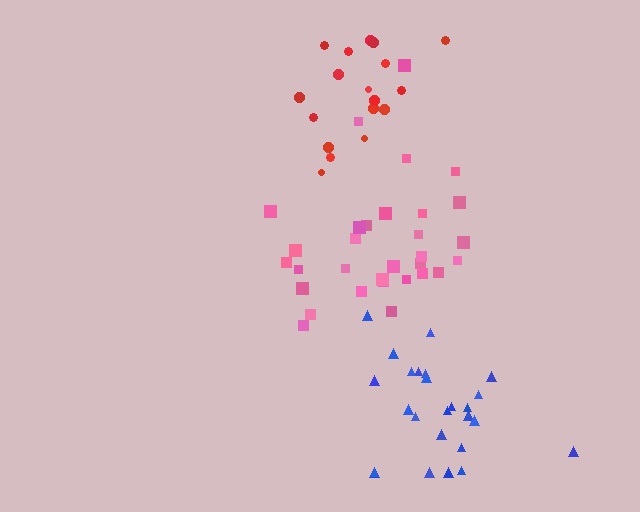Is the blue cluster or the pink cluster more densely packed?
Blue.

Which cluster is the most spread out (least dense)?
Red.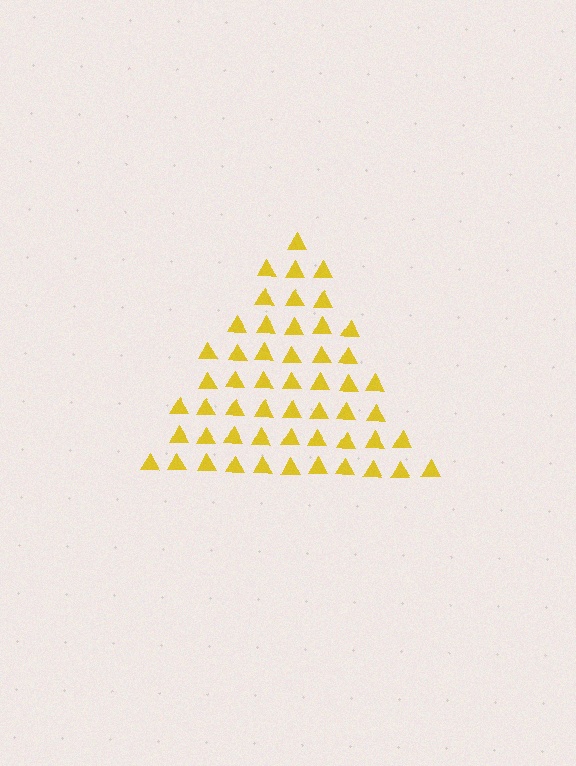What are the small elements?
The small elements are triangles.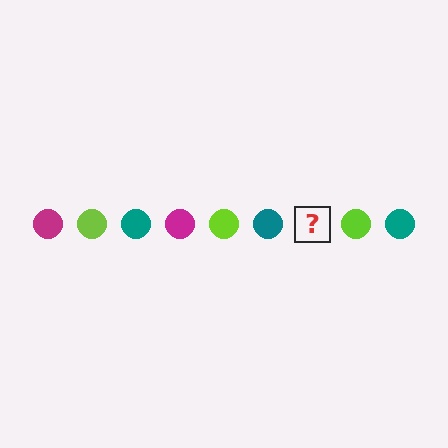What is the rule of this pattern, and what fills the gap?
The rule is that the pattern cycles through magenta, lime, teal circles. The gap should be filled with a magenta circle.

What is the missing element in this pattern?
The missing element is a magenta circle.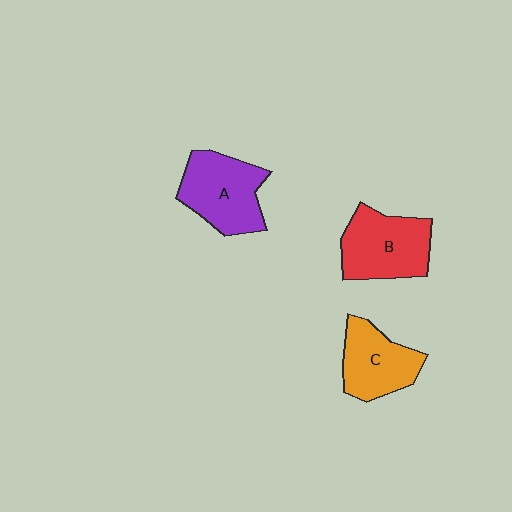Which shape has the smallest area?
Shape C (orange).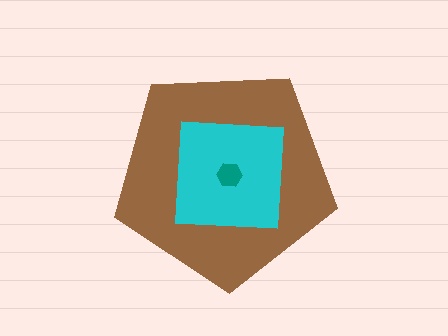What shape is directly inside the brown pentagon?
The cyan square.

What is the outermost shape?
The brown pentagon.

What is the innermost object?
The teal hexagon.